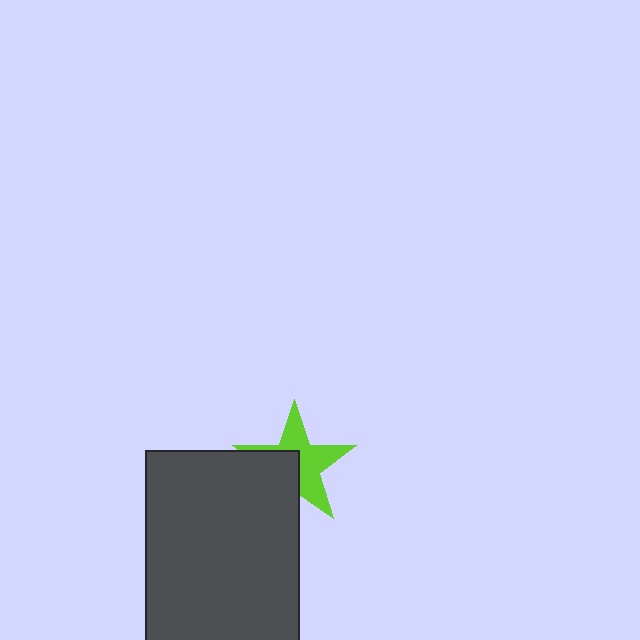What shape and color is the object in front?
The object in front is a dark gray rectangle.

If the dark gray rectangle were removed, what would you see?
You would see the complete lime star.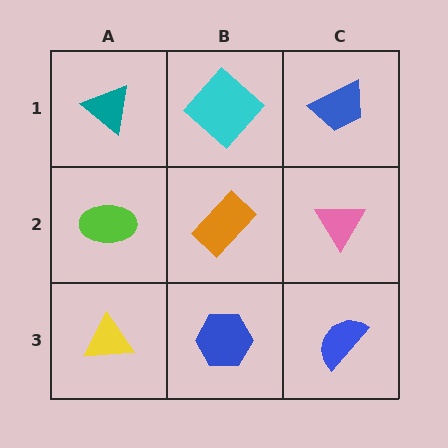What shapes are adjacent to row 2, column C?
A blue trapezoid (row 1, column C), a blue semicircle (row 3, column C), an orange rectangle (row 2, column B).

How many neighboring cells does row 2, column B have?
4.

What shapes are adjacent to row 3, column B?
An orange rectangle (row 2, column B), a yellow triangle (row 3, column A), a blue semicircle (row 3, column C).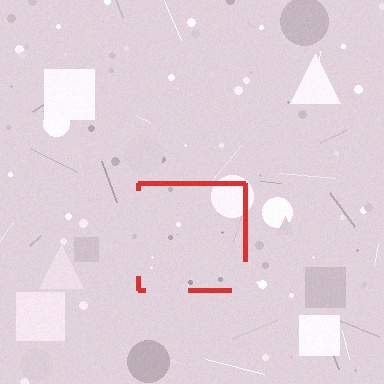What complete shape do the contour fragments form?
The contour fragments form a square.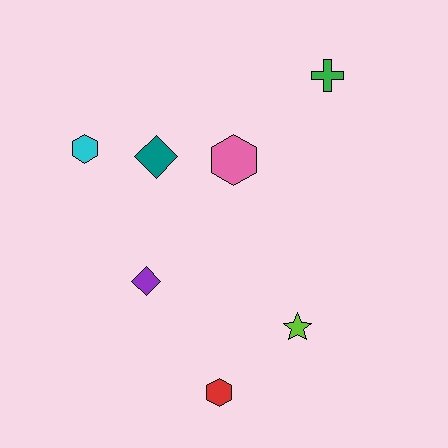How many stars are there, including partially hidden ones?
There is 1 star.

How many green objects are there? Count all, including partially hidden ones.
There is 1 green object.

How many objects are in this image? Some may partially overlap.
There are 7 objects.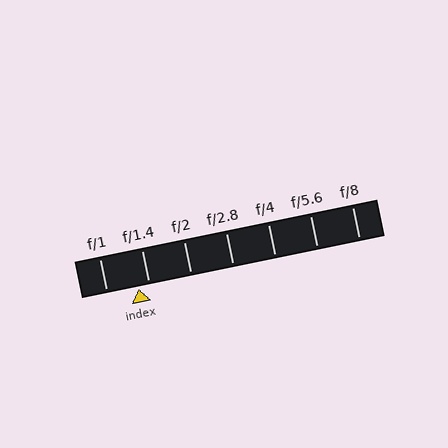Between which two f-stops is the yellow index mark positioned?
The index mark is between f/1 and f/1.4.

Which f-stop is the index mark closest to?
The index mark is closest to f/1.4.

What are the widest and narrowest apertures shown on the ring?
The widest aperture shown is f/1 and the narrowest is f/8.